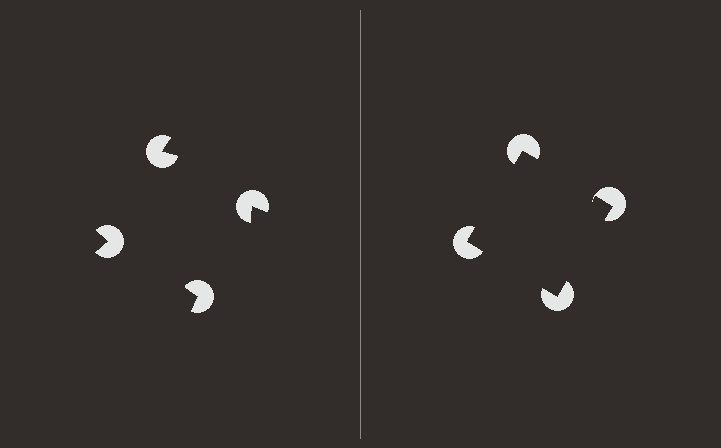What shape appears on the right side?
An illusory square.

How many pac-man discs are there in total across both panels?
8 — 4 on each side.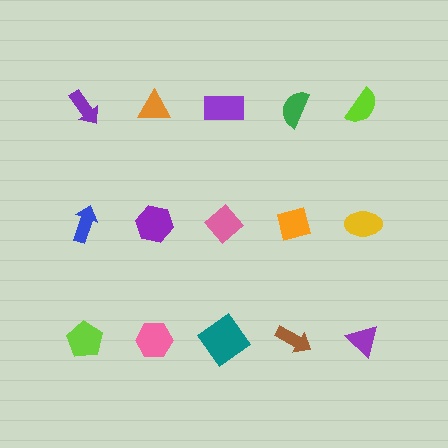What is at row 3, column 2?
A pink hexagon.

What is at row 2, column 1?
A blue arrow.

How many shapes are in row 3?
5 shapes.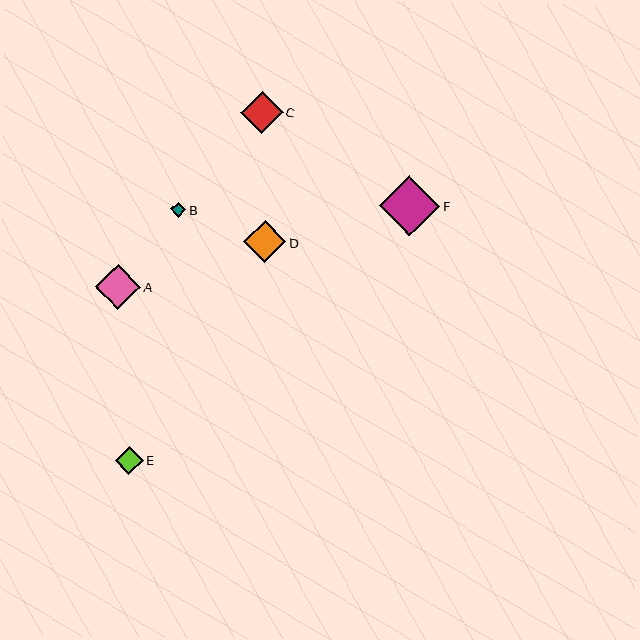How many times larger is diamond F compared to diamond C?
Diamond F is approximately 1.4 times the size of diamond C.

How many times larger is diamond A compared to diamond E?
Diamond A is approximately 1.6 times the size of diamond E.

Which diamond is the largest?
Diamond F is the largest with a size of approximately 60 pixels.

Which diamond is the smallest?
Diamond B is the smallest with a size of approximately 15 pixels.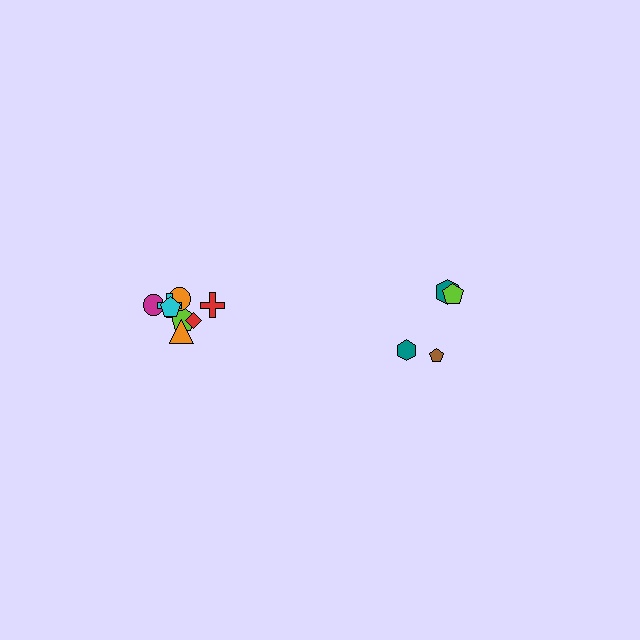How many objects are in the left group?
There are 8 objects.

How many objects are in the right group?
There are 4 objects.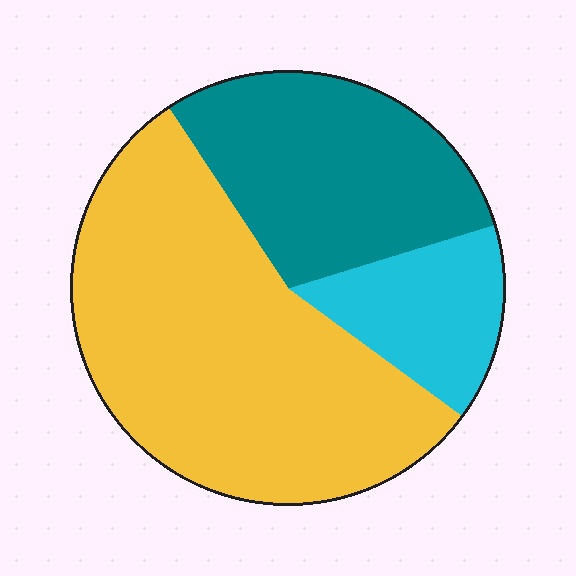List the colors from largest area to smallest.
From largest to smallest: yellow, teal, cyan.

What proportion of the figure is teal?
Teal takes up between a sixth and a third of the figure.